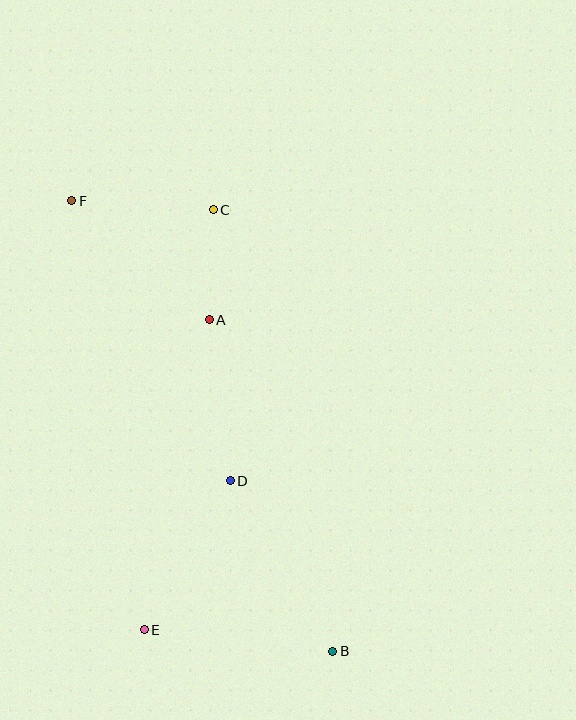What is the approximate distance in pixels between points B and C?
The distance between B and C is approximately 457 pixels.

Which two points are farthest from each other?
Points B and F are farthest from each other.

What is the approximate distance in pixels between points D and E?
The distance between D and E is approximately 172 pixels.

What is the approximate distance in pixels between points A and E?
The distance between A and E is approximately 317 pixels.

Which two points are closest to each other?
Points A and C are closest to each other.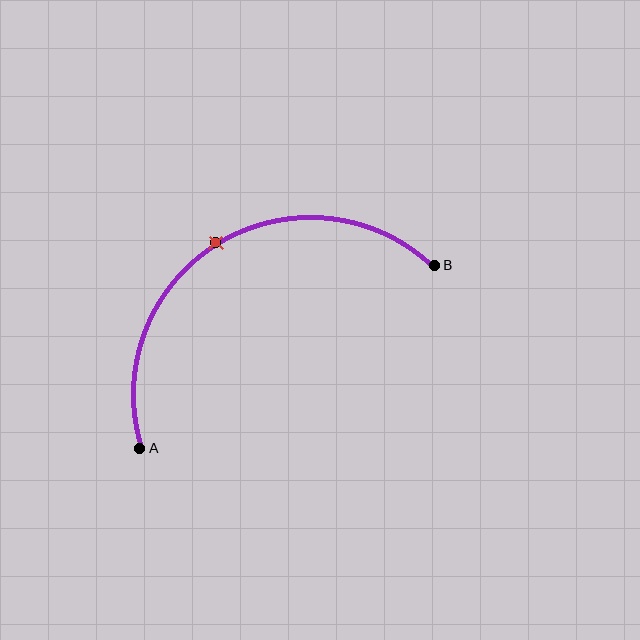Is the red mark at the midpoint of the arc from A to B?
Yes. The red mark lies on the arc at equal arc-length from both A and B — it is the arc midpoint.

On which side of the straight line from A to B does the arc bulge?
The arc bulges above the straight line connecting A and B.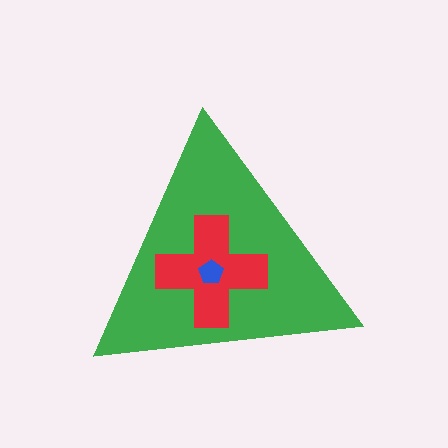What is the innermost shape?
The blue pentagon.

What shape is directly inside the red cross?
The blue pentagon.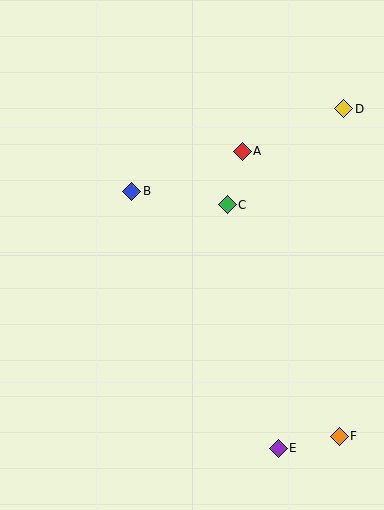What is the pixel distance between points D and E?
The distance between D and E is 346 pixels.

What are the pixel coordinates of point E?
Point E is at (278, 448).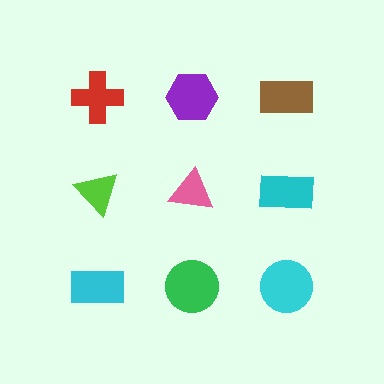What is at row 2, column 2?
A pink triangle.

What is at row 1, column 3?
A brown rectangle.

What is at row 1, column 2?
A purple hexagon.